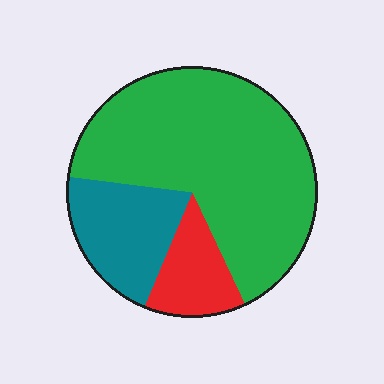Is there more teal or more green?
Green.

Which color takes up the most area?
Green, at roughly 65%.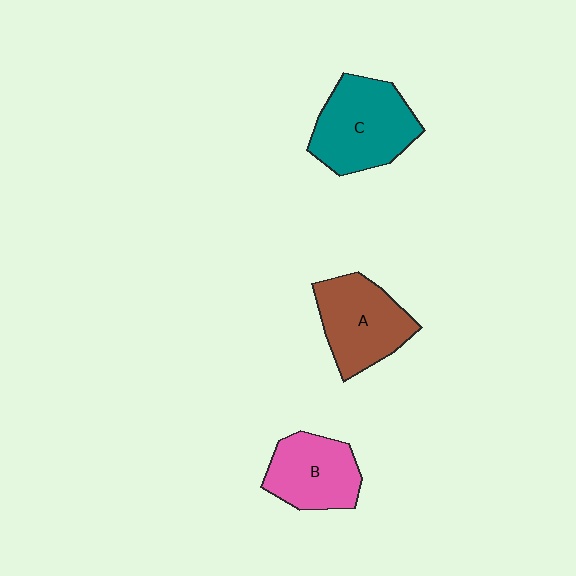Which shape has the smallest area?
Shape B (pink).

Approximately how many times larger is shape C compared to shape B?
Approximately 1.3 times.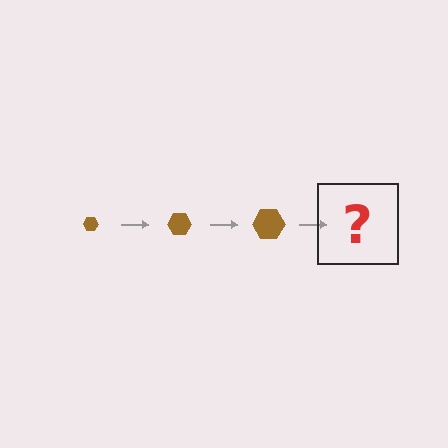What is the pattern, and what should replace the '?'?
The pattern is that the hexagon gets progressively larger each step. The '?' should be a brown hexagon, larger than the previous one.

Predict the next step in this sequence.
The next step is a brown hexagon, larger than the previous one.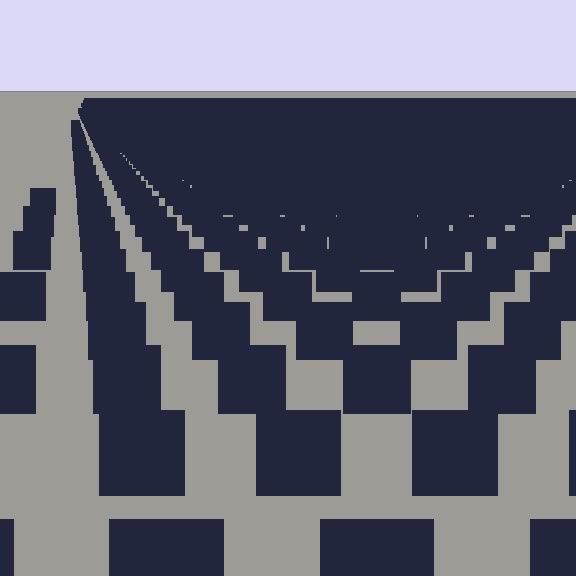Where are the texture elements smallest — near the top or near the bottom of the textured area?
Near the top.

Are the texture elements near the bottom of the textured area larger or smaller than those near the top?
Larger. Near the bottom, elements are closer to the viewer and appear at a bigger on-screen size.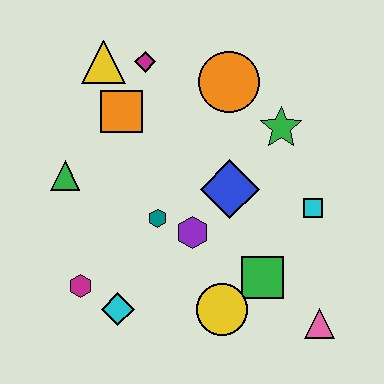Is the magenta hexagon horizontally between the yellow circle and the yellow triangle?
No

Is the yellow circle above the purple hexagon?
No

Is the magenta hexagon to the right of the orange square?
No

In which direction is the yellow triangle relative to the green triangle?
The yellow triangle is above the green triangle.